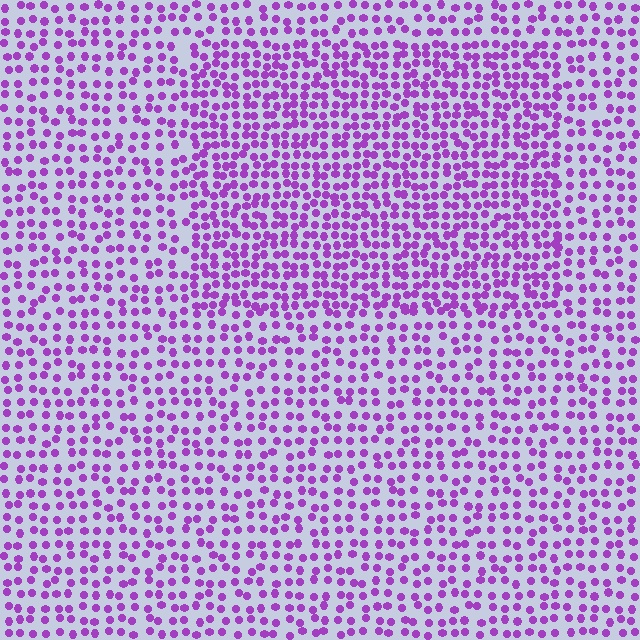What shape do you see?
I see a rectangle.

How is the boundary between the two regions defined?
The boundary is defined by a change in element density (approximately 1.6x ratio). All elements are the same color, size, and shape.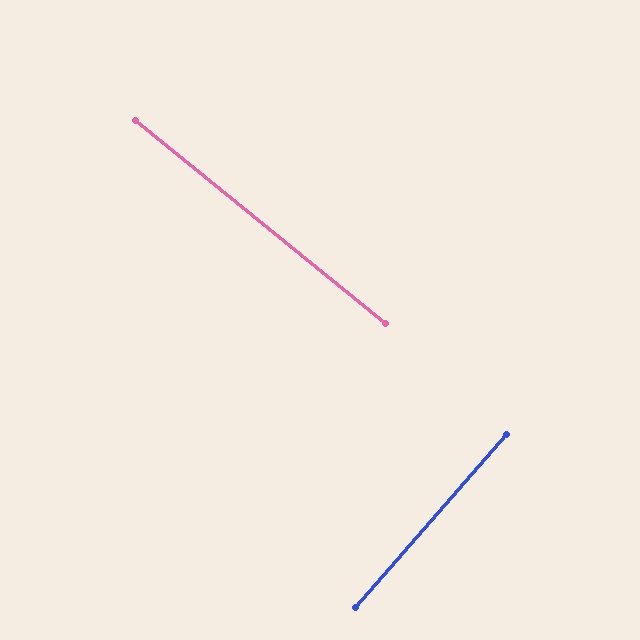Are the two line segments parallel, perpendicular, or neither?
Perpendicular — they meet at approximately 88°.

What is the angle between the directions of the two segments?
Approximately 88 degrees.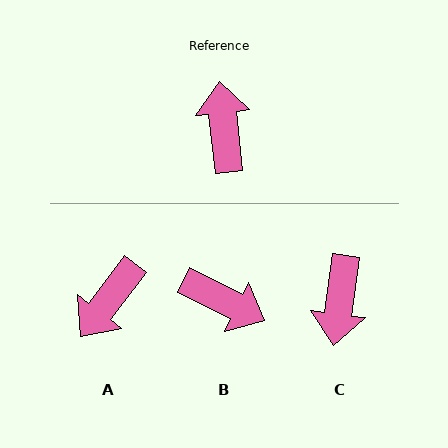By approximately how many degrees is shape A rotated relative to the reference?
Approximately 137 degrees counter-clockwise.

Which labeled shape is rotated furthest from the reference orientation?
C, about 166 degrees away.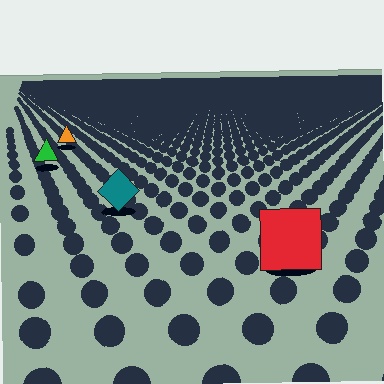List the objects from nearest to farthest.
From nearest to farthest: the red square, the teal diamond, the green triangle, the orange triangle.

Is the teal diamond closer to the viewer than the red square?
No. The red square is closer — you can tell from the texture gradient: the ground texture is coarser near it.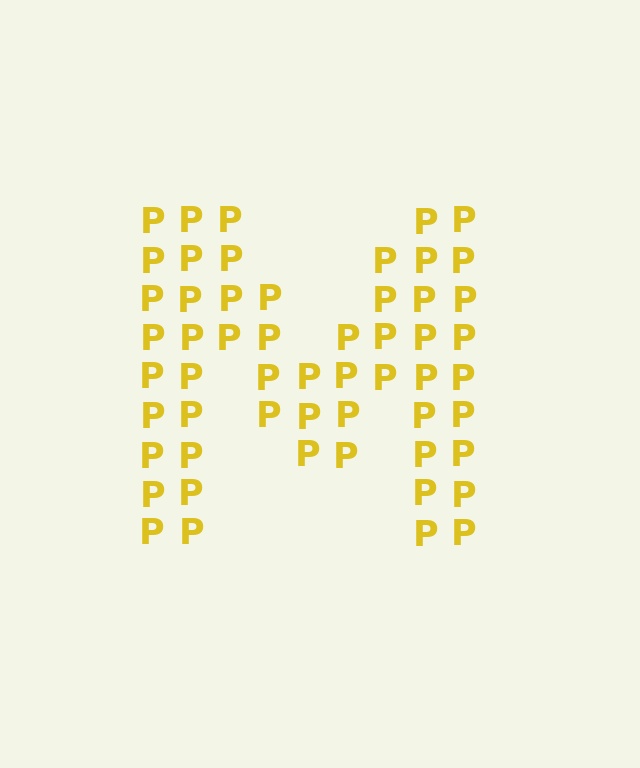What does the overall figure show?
The overall figure shows the letter M.